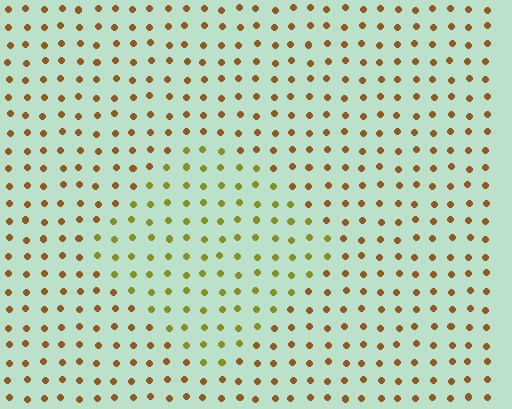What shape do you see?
I see a diamond.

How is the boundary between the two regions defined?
The boundary is defined purely by a slight shift in hue (about 37 degrees). Spacing, size, and orientation are identical on both sides.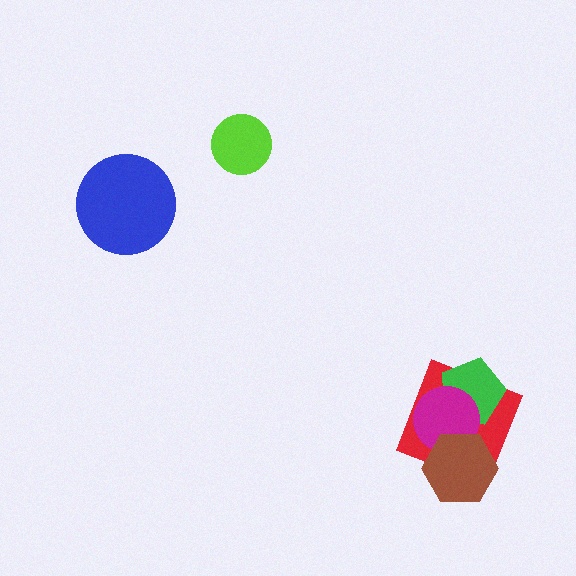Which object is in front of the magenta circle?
The brown hexagon is in front of the magenta circle.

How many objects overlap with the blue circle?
0 objects overlap with the blue circle.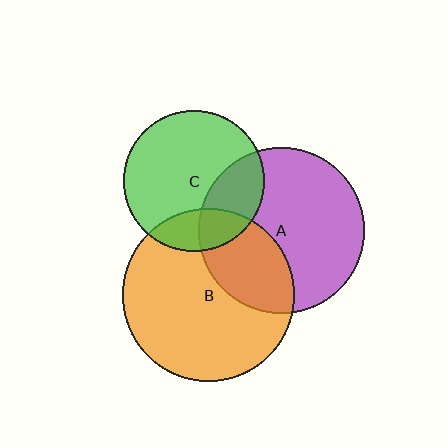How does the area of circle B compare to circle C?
Approximately 1.5 times.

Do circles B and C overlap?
Yes.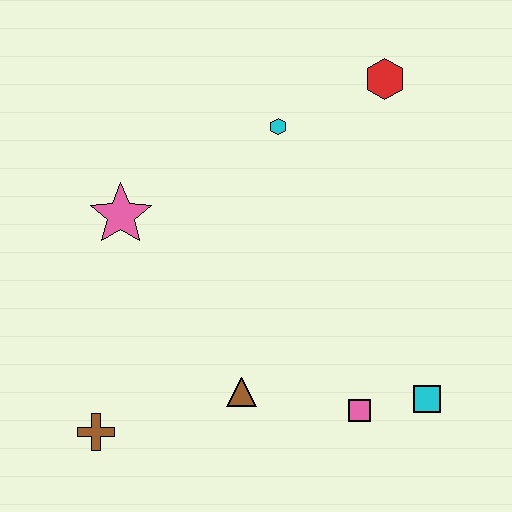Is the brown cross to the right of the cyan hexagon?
No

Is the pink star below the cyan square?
No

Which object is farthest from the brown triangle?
The red hexagon is farthest from the brown triangle.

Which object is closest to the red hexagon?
The cyan hexagon is closest to the red hexagon.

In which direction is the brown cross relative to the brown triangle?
The brown cross is to the left of the brown triangle.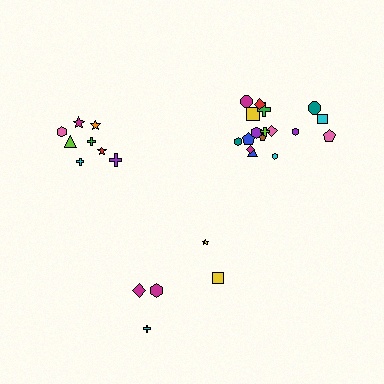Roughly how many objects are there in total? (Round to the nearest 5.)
Roughly 30 objects in total.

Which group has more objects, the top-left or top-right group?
The top-right group.